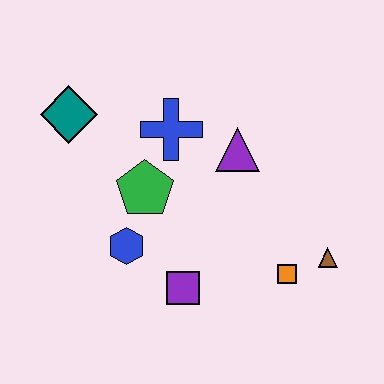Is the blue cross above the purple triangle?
Yes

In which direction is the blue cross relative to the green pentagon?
The blue cross is above the green pentagon.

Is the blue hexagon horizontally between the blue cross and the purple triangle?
No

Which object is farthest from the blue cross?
The brown triangle is farthest from the blue cross.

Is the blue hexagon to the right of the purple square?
No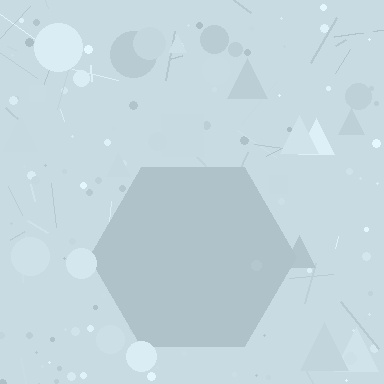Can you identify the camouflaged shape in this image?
The camouflaged shape is a hexagon.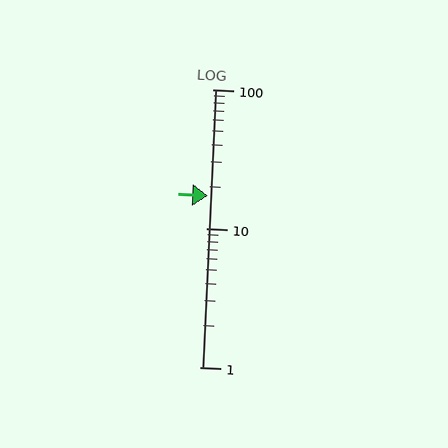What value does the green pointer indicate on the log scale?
The pointer indicates approximately 17.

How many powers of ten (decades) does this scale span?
The scale spans 2 decades, from 1 to 100.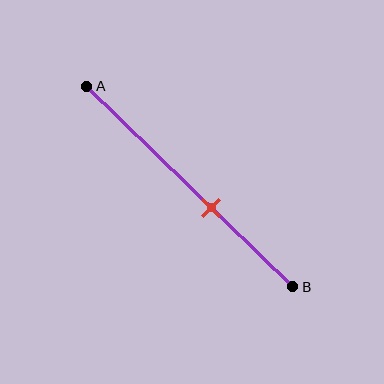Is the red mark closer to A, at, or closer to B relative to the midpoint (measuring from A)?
The red mark is closer to point B than the midpoint of segment AB.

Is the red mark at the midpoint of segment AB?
No, the mark is at about 60% from A, not at the 50% midpoint.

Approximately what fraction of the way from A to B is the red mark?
The red mark is approximately 60% of the way from A to B.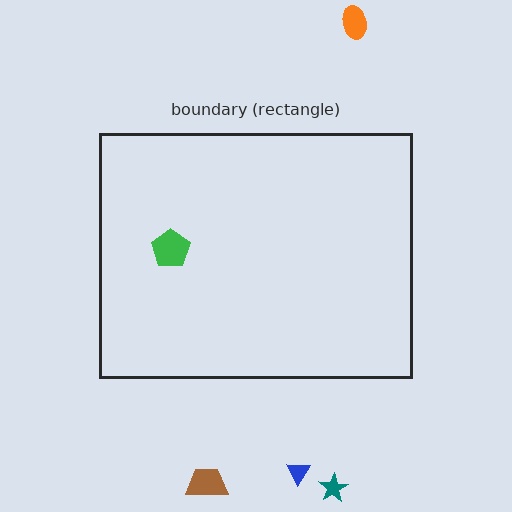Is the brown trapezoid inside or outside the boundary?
Outside.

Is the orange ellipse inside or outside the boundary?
Outside.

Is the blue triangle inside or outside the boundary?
Outside.